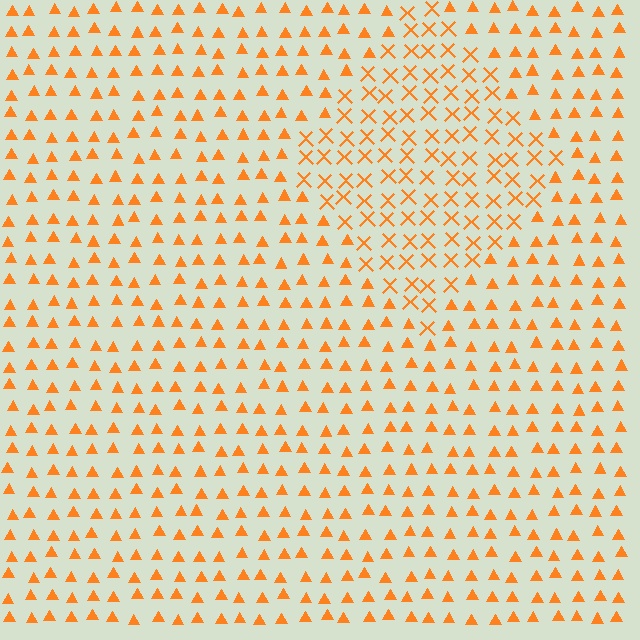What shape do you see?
I see a diamond.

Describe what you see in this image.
The image is filled with small orange elements arranged in a uniform grid. A diamond-shaped region contains X marks, while the surrounding area contains triangles. The boundary is defined purely by the change in element shape.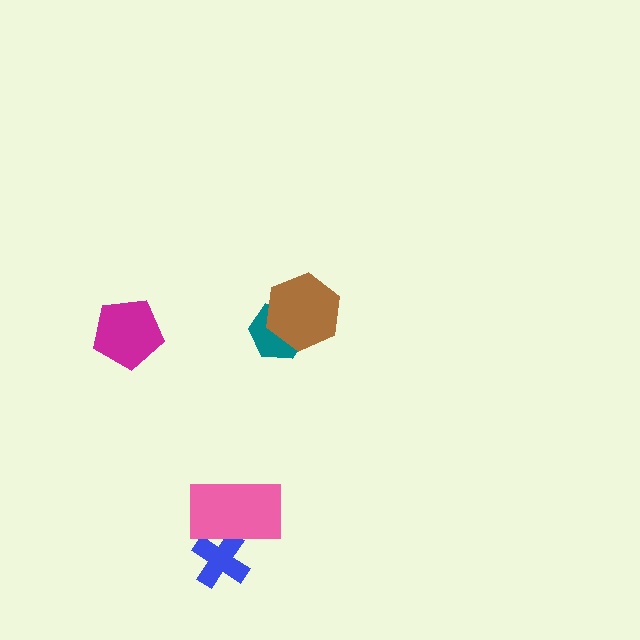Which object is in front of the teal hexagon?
The brown hexagon is in front of the teal hexagon.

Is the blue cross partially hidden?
Yes, it is partially covered by another shape.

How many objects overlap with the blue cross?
1 object overlaps with the blue cross.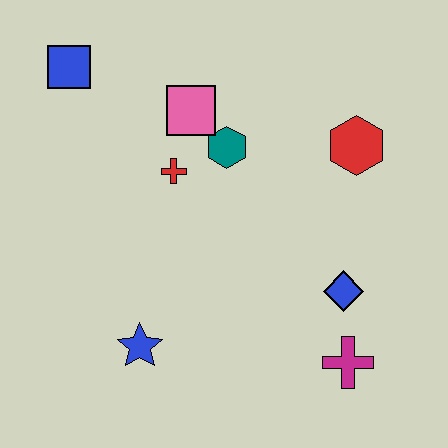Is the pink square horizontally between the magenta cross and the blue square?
Yes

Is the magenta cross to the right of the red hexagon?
No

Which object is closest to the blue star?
The red cross is closest to the blue star.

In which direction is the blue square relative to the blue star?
The blue square is above the blue star.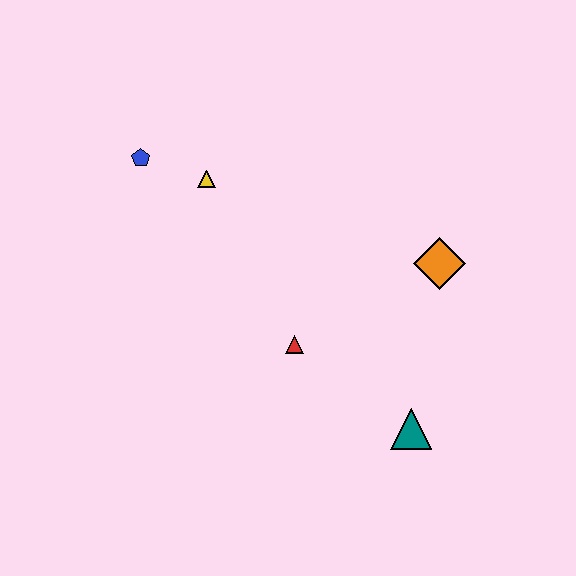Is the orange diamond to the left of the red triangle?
No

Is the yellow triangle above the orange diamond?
Yes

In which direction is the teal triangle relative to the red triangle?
The teal triangle is to the right of the red triangle.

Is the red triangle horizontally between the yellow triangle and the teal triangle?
Yes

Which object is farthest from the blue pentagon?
The teal triangle is farthest from the blue pentagon.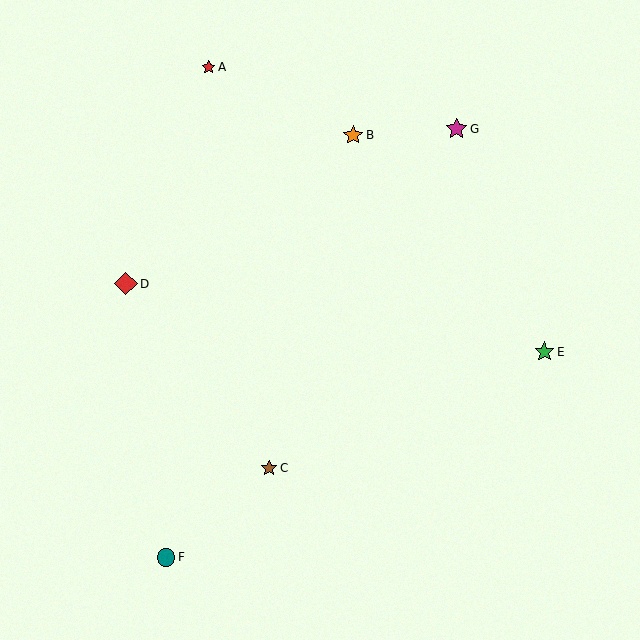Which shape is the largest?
The red diamond (labeled D) is the largest.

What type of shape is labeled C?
Shape C is a brown star.